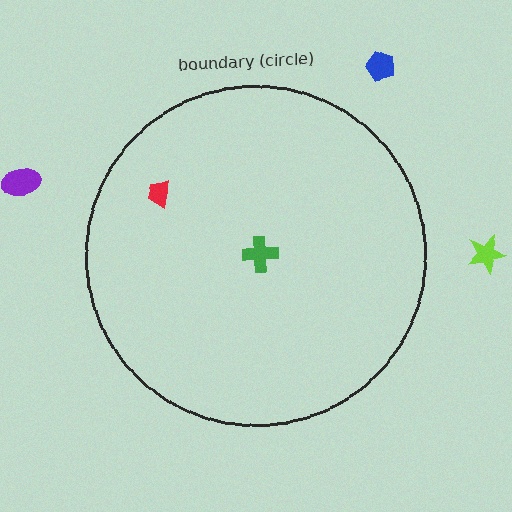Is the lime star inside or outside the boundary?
Outside.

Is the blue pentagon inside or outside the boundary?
Outside.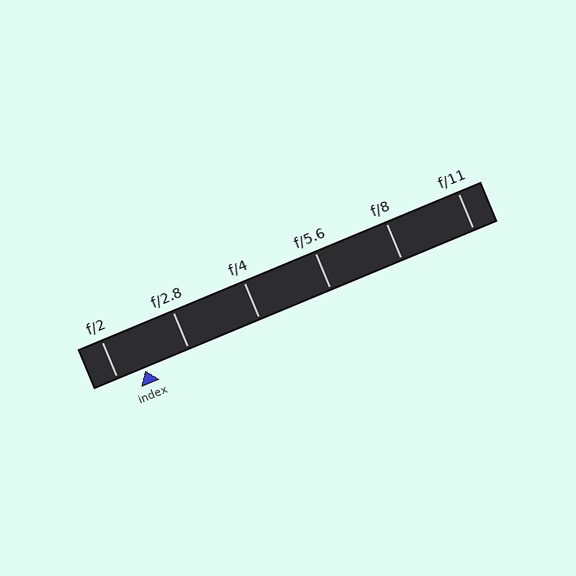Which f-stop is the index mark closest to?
The index mark is closest to f/2.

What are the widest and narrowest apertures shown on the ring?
The widest aperture shown is f/2 and the narrowest is f/11.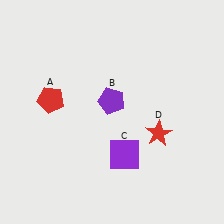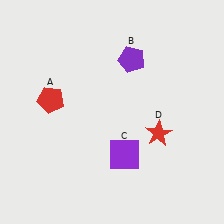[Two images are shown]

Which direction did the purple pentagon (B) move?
The purple pentagon (B) moved up.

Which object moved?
The purple pentagon (B) moved up.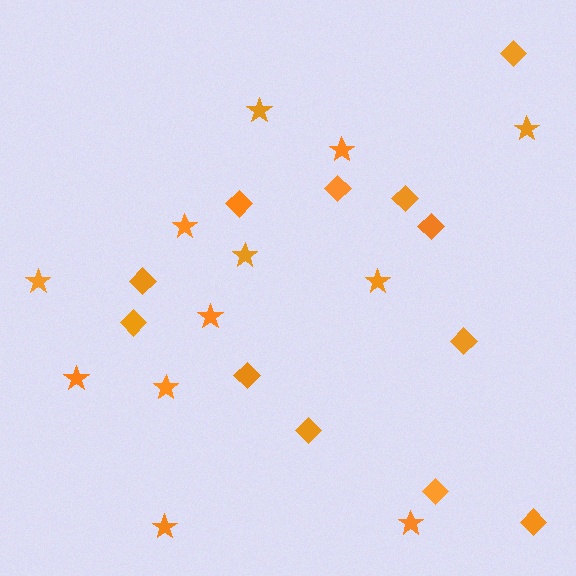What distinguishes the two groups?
There are 2 groups: one group of stars (12) and one group of diamonds (12).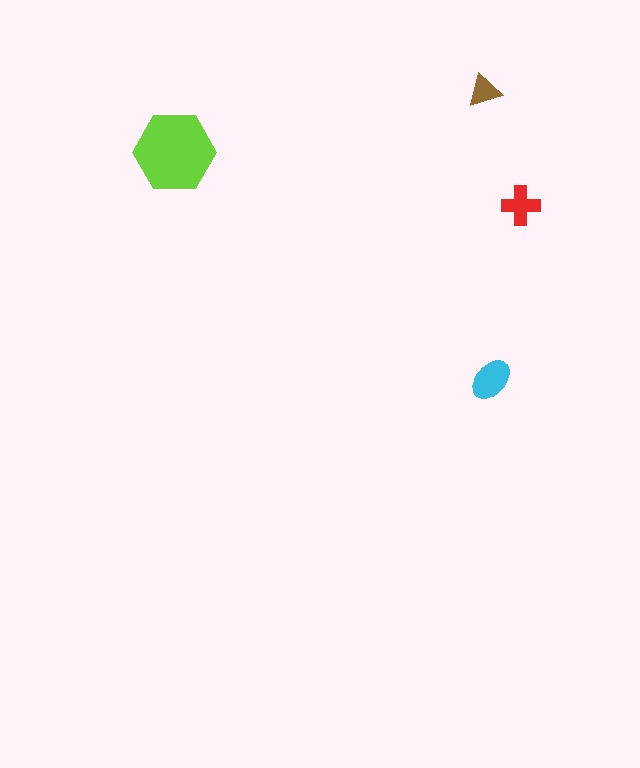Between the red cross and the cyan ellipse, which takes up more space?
The cyan ellipse.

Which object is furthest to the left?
The lime hexagon is leftmost.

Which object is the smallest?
The brown triangle.